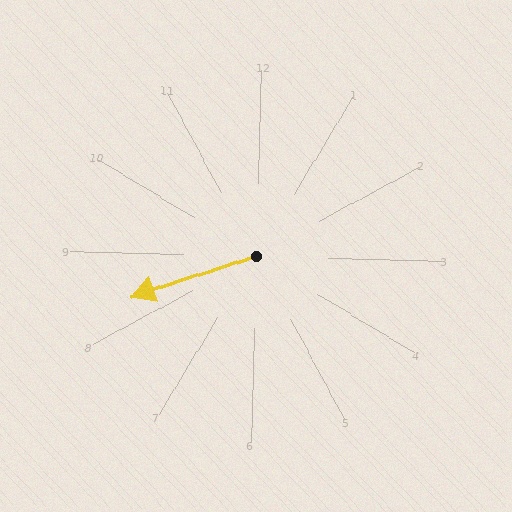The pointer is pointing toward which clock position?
Roughly 8 o'clock.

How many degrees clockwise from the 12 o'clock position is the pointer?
Approximately 251 degrees.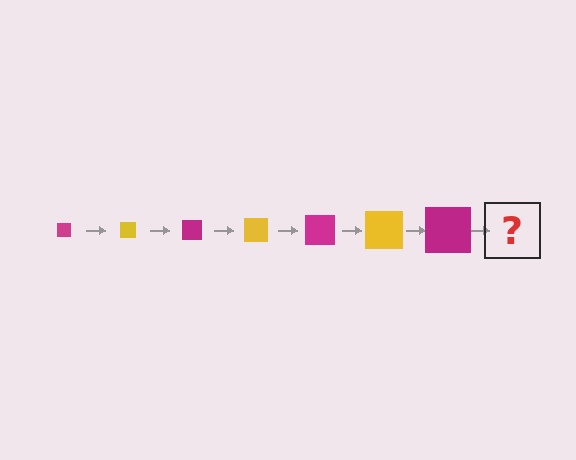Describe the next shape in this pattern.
It should be a yellow square, larger than the previous one.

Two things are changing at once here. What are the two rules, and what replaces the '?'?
The two rules are that the square grows larger each step and the color cycles through magenta and yellow. The '?' should be a yellow square, larger than the previous one.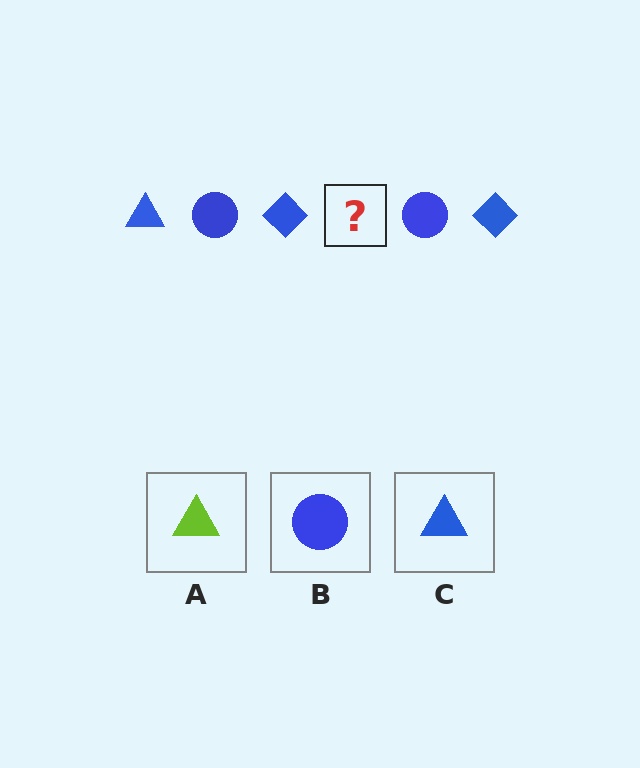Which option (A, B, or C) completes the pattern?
C.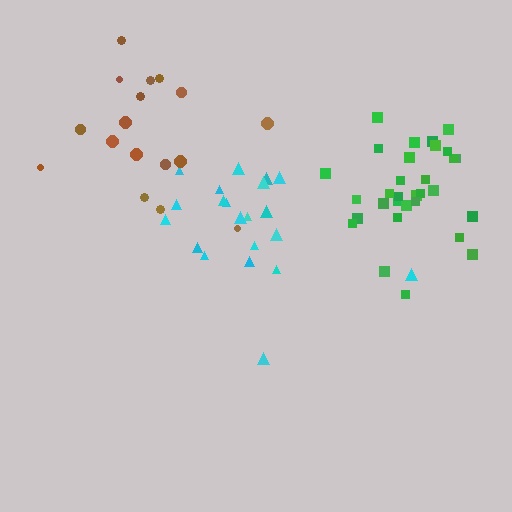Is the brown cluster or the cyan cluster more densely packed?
Cyan.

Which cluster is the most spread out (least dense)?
Brown.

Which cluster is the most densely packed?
Green.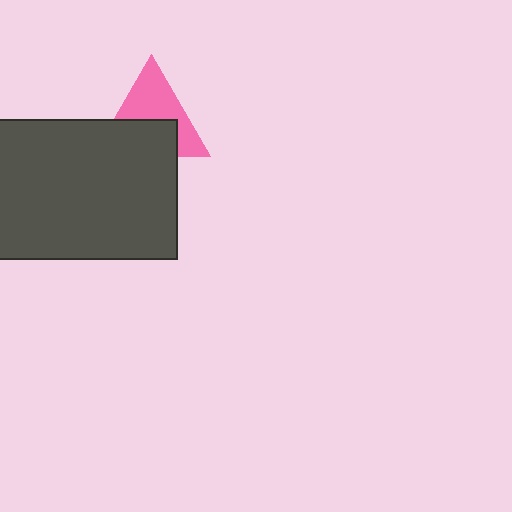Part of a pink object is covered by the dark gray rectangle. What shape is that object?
It is a triangle.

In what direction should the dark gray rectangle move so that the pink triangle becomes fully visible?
The dark gray rectangle should move down. That is the shortest direction to clear the overlap and leave the pink triangle fully visible.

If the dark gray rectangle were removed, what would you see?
You would see the complete pink triangle.